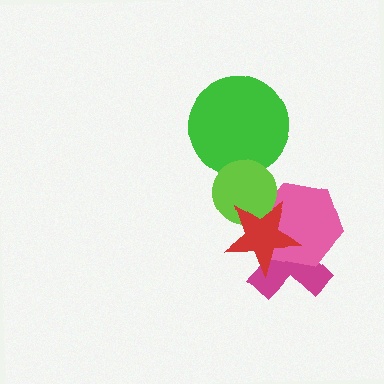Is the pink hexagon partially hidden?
Yes, it is partially covered by another shape.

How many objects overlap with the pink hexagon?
3 objects overlap with the pink hexagon.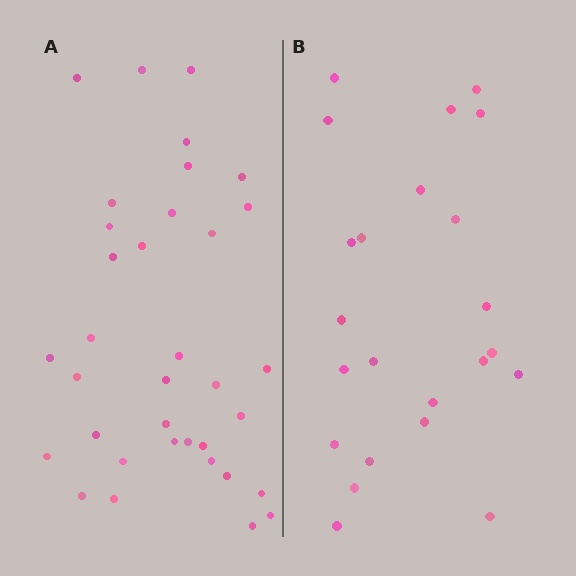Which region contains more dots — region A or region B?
Region A (the left region) has more dots.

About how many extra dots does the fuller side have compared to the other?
Region A has roughly 12 or so more dots than region B.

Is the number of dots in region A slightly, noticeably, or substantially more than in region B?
Region A has substantially more. The ratio is roughly 1.5 to 1.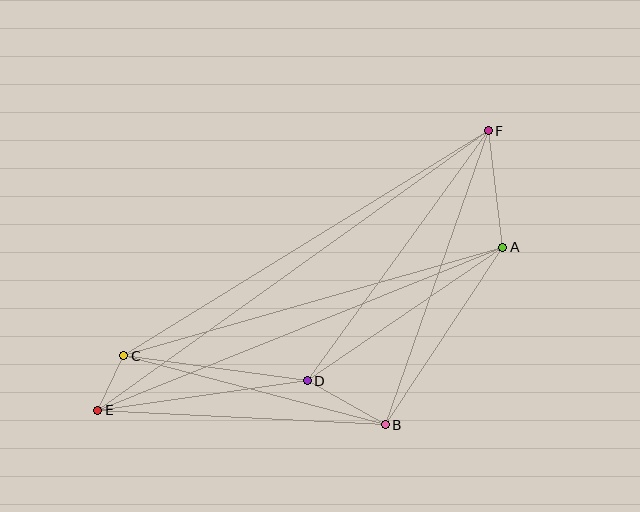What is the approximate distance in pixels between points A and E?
The distance between A and E is approximately 436 pixels.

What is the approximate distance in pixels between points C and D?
The distance between C and D is approximately 185 pixels.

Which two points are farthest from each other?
Points E and F are farthest from each other.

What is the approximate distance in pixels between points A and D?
The distance between A and D is approximately 237 pixels.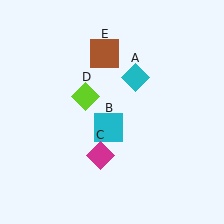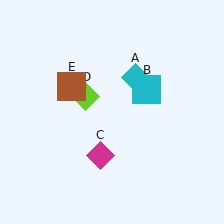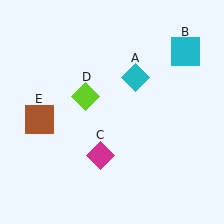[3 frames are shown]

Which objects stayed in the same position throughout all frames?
Cyan diamond (object A) and magenta diamond (object C) and lime diamond (object D) remained stationary.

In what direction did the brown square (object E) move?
The brown square (object E) moved down and to the left.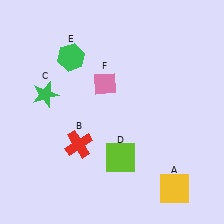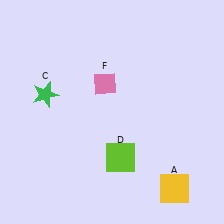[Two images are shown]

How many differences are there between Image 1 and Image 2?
There are 2 differences between the two images.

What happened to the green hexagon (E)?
The green hexagon (E) was removed in Image 2. It was in the top-left area of Image 1.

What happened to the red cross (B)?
The red cross (B) was removed in Image 2. It was in the bottom-left area of Image 1.